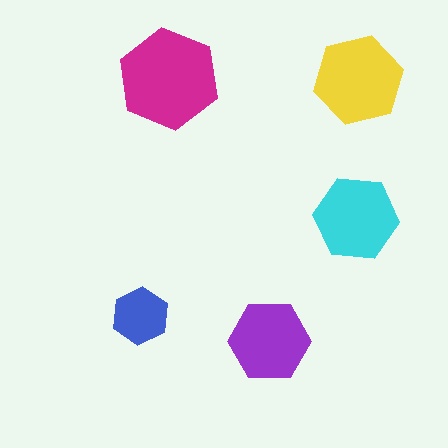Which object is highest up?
The magenta hexagon is topmost.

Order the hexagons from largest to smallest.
the magenta one, the yellow one, the cyan one, the purple one, the blue one.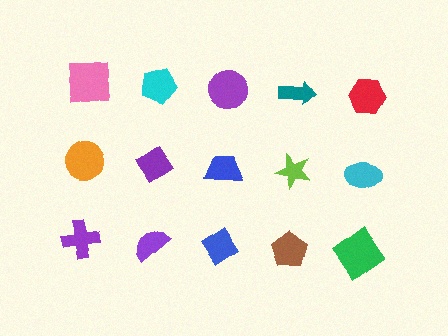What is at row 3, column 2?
A purple semicircle.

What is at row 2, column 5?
A cyan ellipse.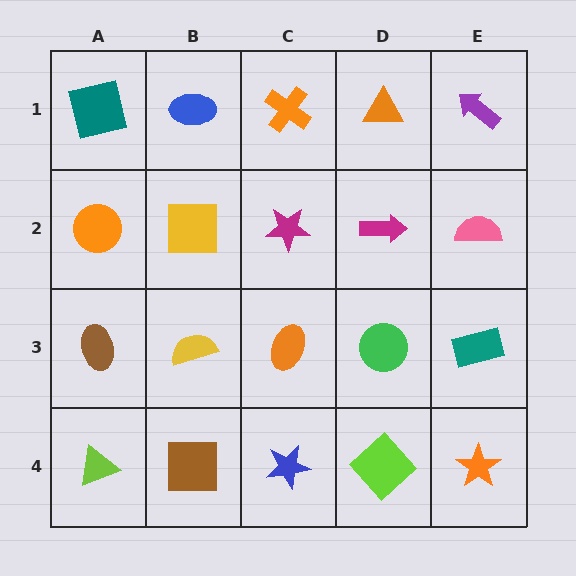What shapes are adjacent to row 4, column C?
An orange ellipse (row 3, column C), a brown square (row 4, column B), a lime diamond (row 4, column D).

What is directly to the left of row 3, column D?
An orange ellipse.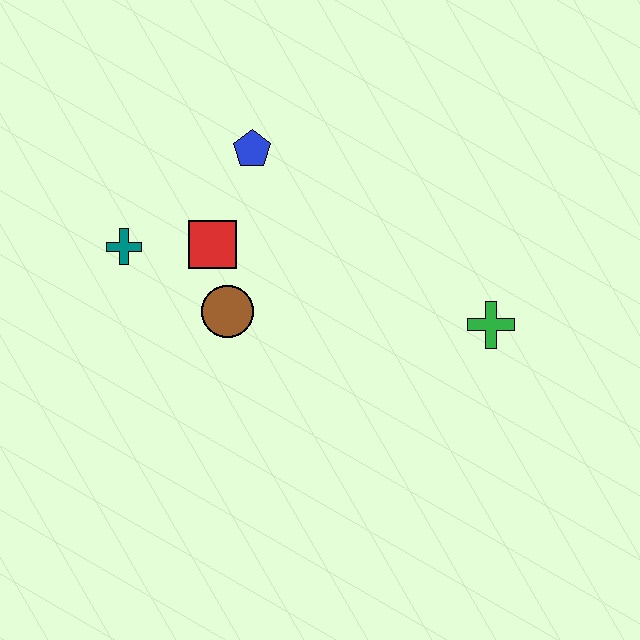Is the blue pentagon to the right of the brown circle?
Yes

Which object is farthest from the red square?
The green cross is farthest from the red square.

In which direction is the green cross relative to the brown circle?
The green cross is to the right of the brown circle.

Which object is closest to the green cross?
The brown circle is closest to the green cross.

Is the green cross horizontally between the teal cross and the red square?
No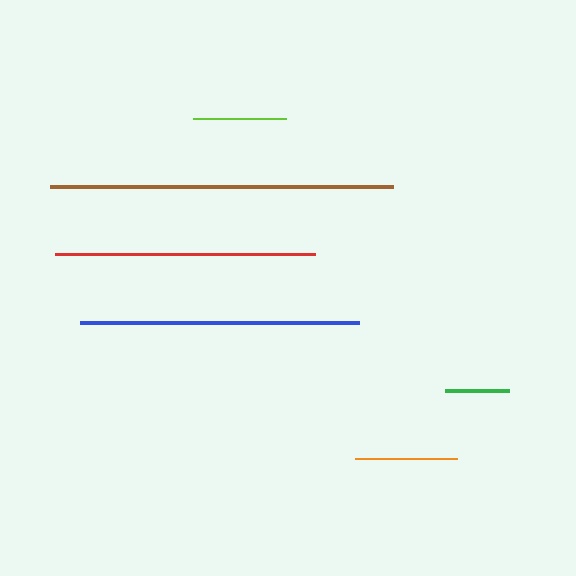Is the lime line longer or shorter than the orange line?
The orange line is longer than the lime line.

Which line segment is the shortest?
The green line is the shortest at approximately 64 pixels.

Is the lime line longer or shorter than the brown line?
The brown line is longer than the lime line.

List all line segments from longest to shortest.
From longest to shortest: brown, blue, red, orange, lime, green.